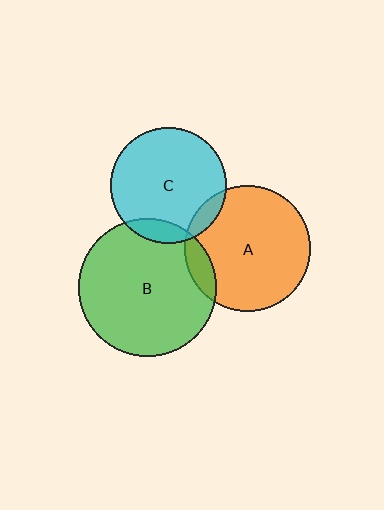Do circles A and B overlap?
Yes.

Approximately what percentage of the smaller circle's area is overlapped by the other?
Approximately 10%.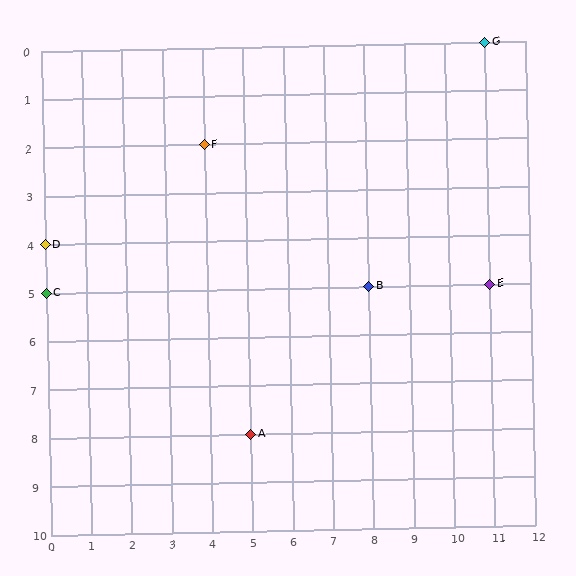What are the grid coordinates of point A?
Point A is at grid coordinates (5, 8).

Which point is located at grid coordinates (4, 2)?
Point F is at (4, 2).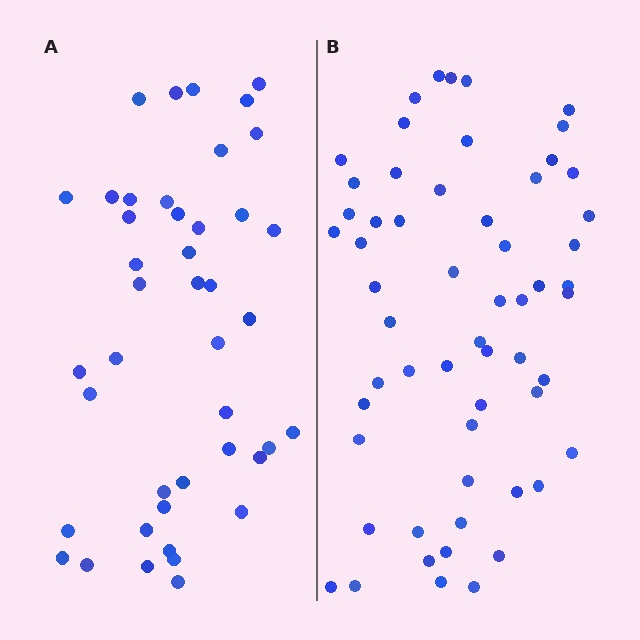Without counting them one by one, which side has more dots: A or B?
Region B (the right region) has more dots.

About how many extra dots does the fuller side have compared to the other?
Region B has approximately 15 more dots than region A.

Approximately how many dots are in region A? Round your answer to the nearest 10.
About 40 dots. (The exact count is 43, which rounds to 40.)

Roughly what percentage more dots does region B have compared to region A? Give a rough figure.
About 35% more.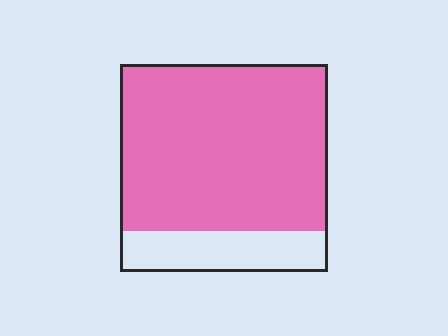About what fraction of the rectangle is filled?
About four fifths (4/5).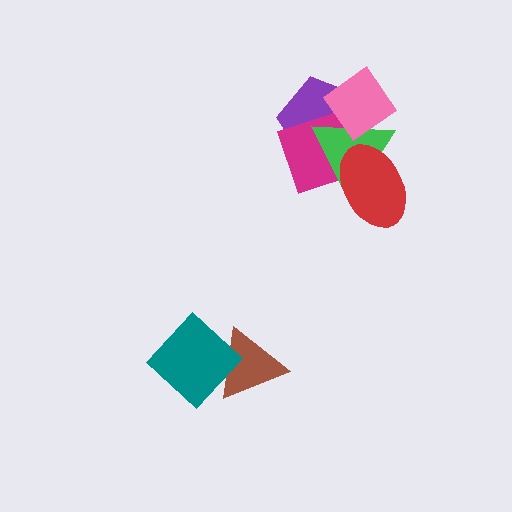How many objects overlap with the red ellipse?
2 objects overlap with the red ellipse.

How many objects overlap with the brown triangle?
1 object overlaps with the brown triangle.